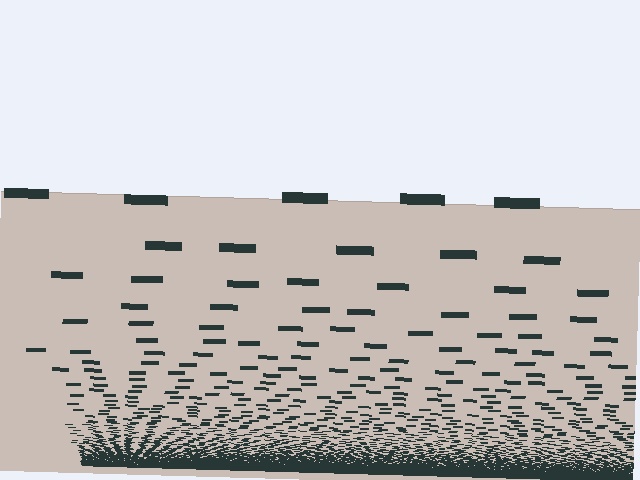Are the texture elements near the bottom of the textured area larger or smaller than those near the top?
Smaller. The gradient is inverted — elements near the bottom are smaller and denser.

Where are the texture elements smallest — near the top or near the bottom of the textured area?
Near the bottom.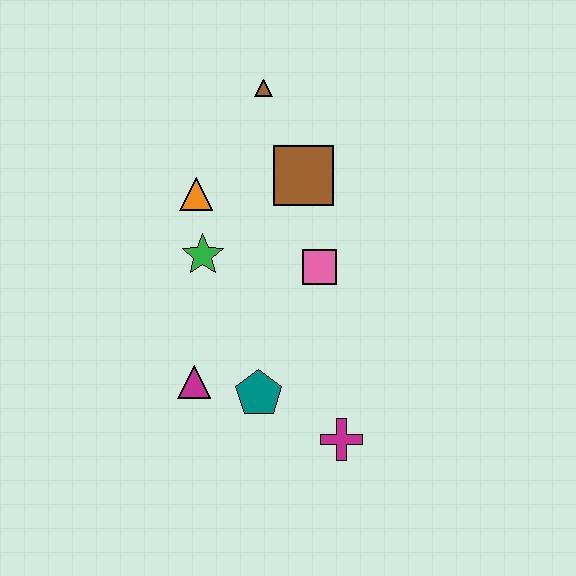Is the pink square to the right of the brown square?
Yes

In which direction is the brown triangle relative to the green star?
The brown triangle is above the green star.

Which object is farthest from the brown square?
The magenta cross is farthest from the brown square.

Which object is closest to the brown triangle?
The brown square is closest to the brown triangle.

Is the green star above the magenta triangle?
Yes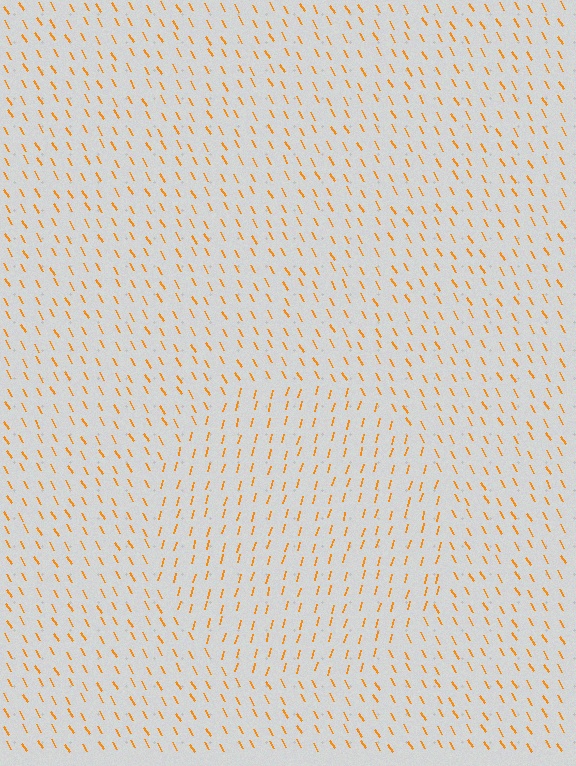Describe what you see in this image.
The image is filled with small orange line segments. A circle region in the image has lines oriented differently from the surrounding lines, creating a visible texture boundary.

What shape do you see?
I see a circle.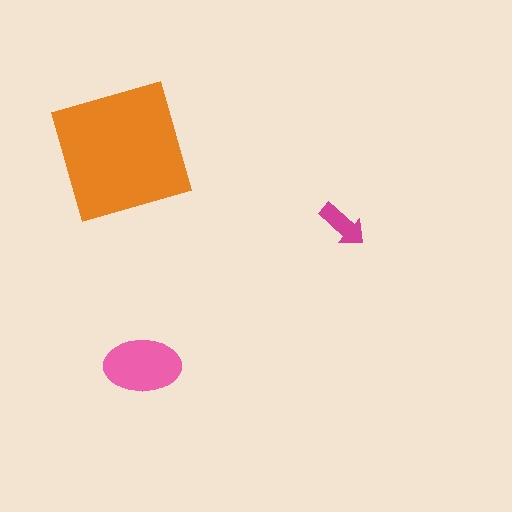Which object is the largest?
The orange square.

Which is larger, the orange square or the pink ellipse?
The orange square.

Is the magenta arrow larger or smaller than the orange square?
Smaller.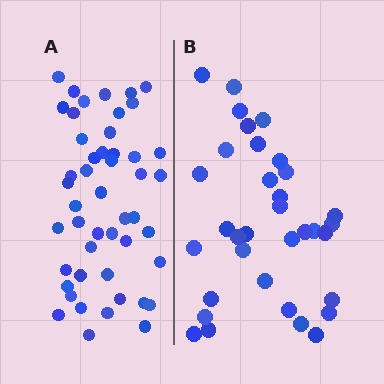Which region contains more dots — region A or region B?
Region A (the left region) has more dots.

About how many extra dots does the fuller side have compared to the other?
Region A has approximately 15 more dots than region B.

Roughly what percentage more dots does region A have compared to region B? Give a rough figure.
About 40% more.